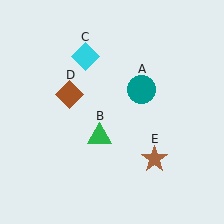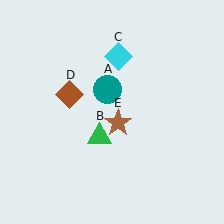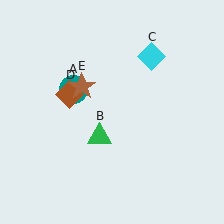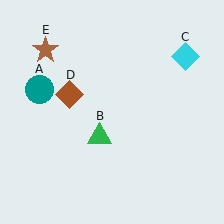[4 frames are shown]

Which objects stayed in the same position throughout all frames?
Green triangle (object B) and brown diamond (object D) remained stationary.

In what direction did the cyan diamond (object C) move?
The cyan diamond (object C) moved right.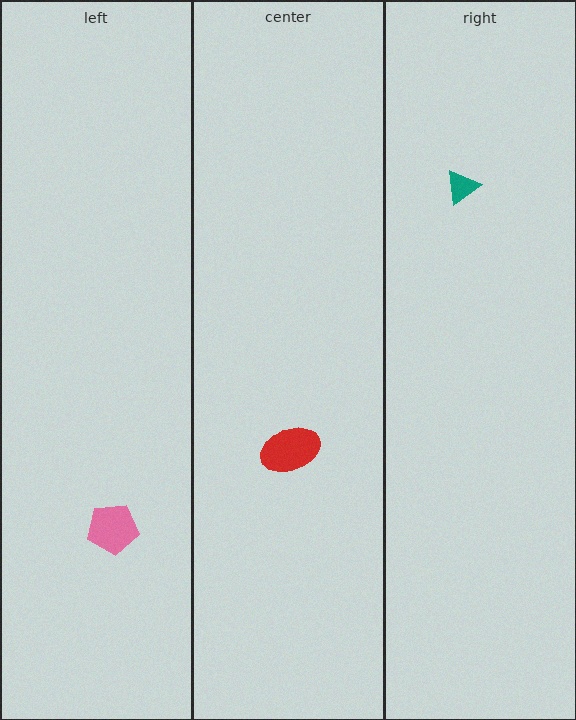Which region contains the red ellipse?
The center region.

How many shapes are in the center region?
1.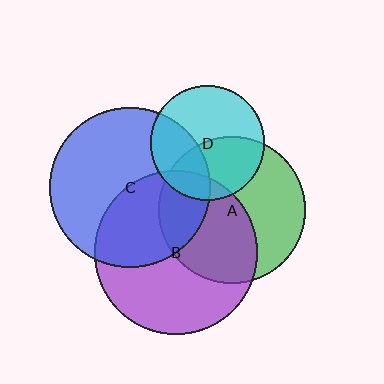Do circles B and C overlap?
Yes.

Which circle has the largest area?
Circle B (purple).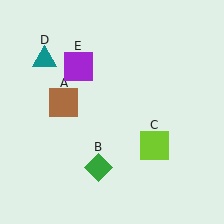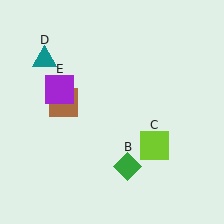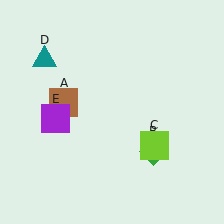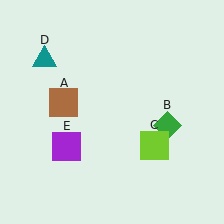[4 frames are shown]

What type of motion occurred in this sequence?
The green diamond (object B), purple square (object E) rotated counterclockwise around the center of the scene.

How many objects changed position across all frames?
2 objects changed position: green diamond (object B), purple square (object E).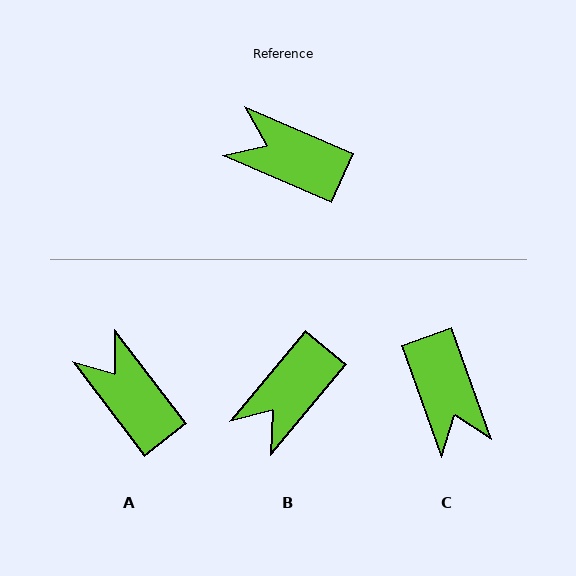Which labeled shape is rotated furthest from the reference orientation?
C, about 133 degrees away.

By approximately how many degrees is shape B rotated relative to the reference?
Approximately 74 degrees counter-clockwise.